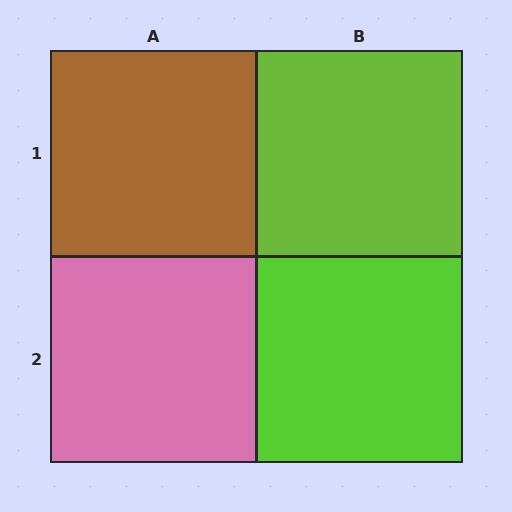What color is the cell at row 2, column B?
Lime.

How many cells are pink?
1 cell is pink.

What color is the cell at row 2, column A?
Pink.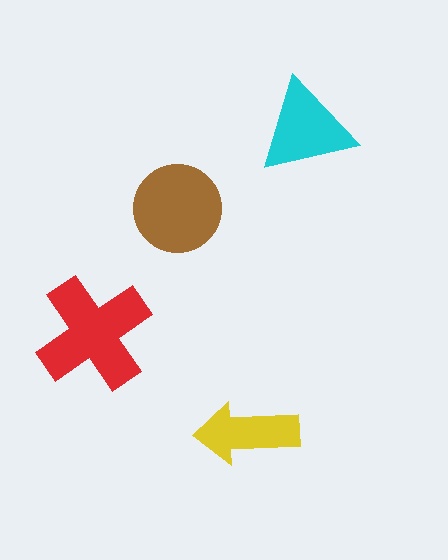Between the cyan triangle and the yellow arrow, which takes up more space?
The cyan triangle.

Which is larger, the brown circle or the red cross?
The red cross.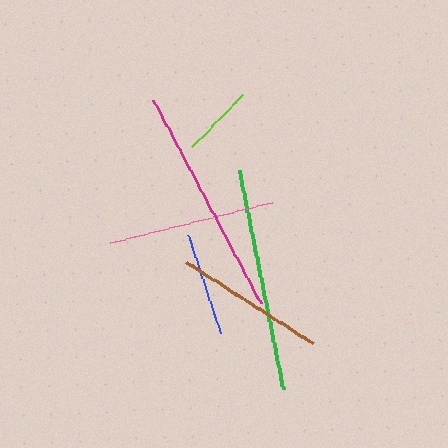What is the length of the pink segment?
The pink segment is approximately 167 pixels long.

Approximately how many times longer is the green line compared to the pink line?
The green line is approximately 1.3 times the length of the pink line.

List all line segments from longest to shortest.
From longest to shortest: magenta, green, pink, brown, blue, lime.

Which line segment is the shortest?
The lime line is the shortest at approximately 73 pixels.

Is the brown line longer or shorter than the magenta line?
The magenta line is longer than the brown line.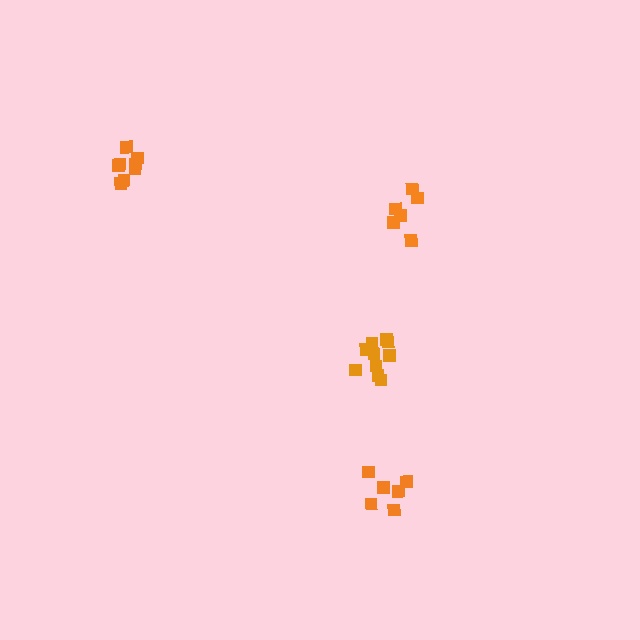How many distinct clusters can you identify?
There are 4 distinct clusters.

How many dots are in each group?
Group 1: 6 dots, Group 2: 6 dots, Group 3: 9 dots, Group 4: 10 dots (31 total).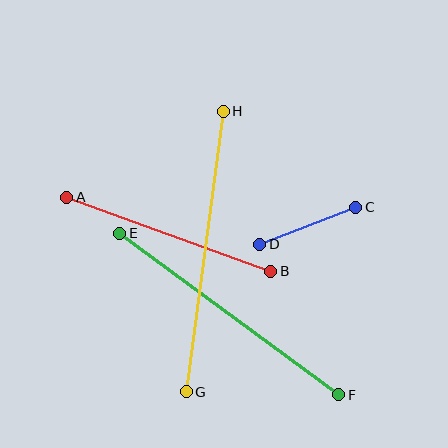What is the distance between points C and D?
The distance is approximately 103 pixels.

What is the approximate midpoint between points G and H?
The midpoint is at approximately (205, 251) pixels.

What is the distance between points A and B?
The distance is approximately 217 pixels.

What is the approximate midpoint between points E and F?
The midpoint is at approximately (229, 314) pixels.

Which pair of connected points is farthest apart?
Points G and H are farthest apart.